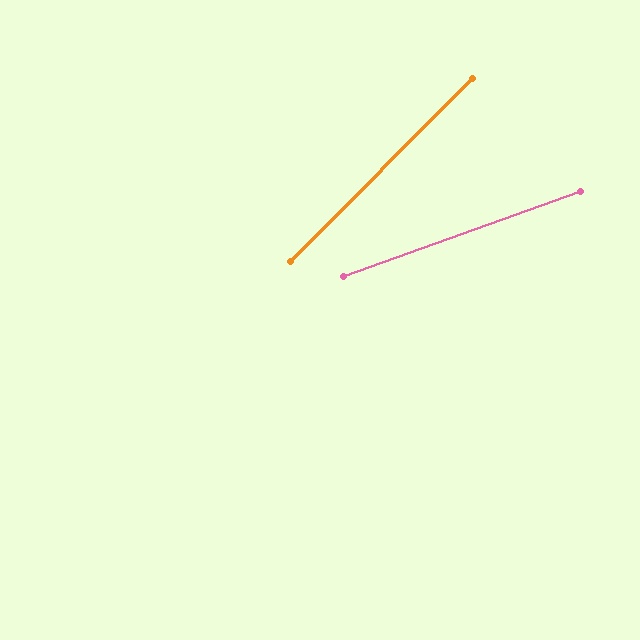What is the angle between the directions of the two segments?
Approximately 25 degrees.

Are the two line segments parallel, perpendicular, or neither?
Neither parallel nor perpendicular — they differ by about 25°.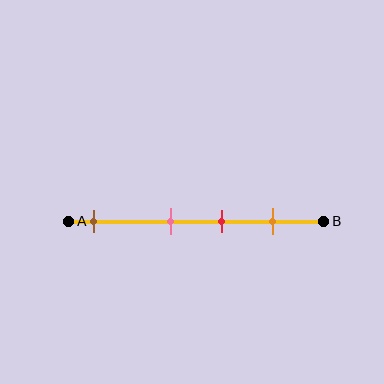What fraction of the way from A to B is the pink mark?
The pink mark is approximately 40% (0.4) of the way from A to B.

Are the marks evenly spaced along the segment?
No, the marks are not evenly spaced.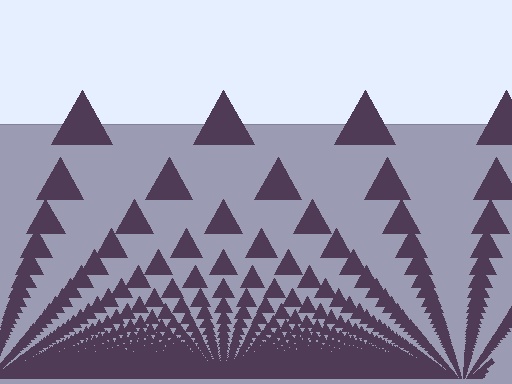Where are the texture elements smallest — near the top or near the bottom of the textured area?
Near the bottom.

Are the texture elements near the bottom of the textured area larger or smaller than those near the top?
Smaller. The gradient is inverted — elements near the bottom are smaller and denser.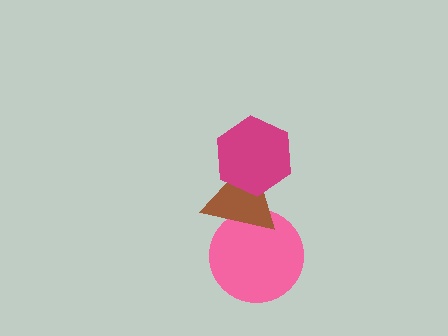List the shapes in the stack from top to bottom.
From top to bottom: the magenta hexagon, the brown triangle, the pink circle.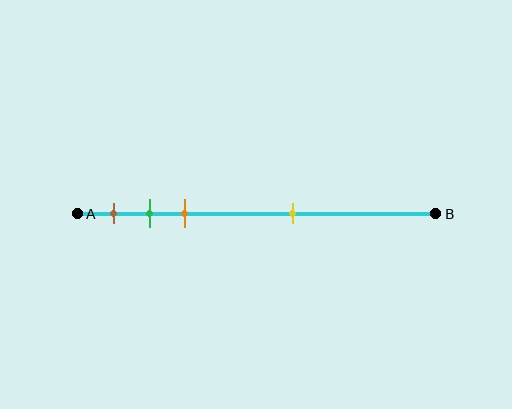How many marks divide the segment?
There are 4 marks dividing the segment.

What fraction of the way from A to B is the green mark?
The green mark is approximately 20% (0.2) of the way from A to B.